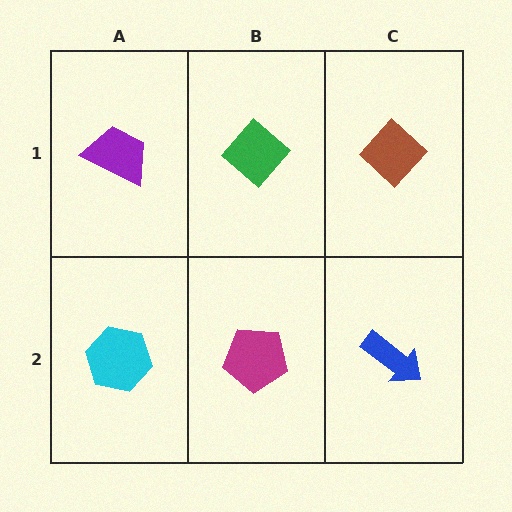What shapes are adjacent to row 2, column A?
A purple trapezoid (row 1, column A), a magenta pentagon (row 2, column B).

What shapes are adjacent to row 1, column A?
A cyan hexagon (row 2, column A), a green diamond (row 1, column B).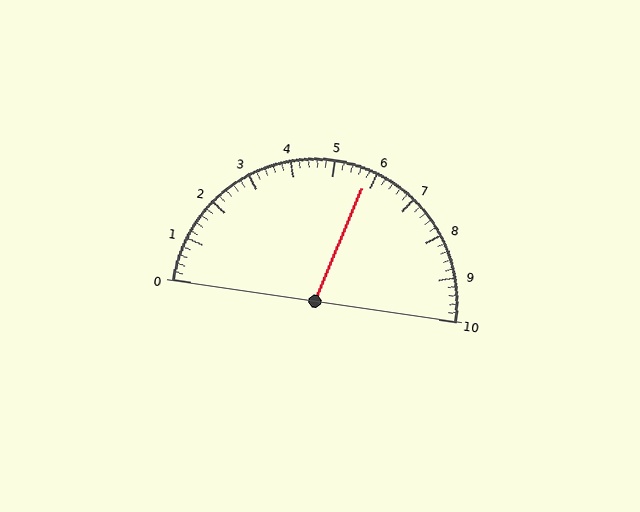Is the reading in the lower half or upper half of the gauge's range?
The reading is in the upper half of the range (0 to 10).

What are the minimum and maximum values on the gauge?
The gauge ranges from 0 to 10.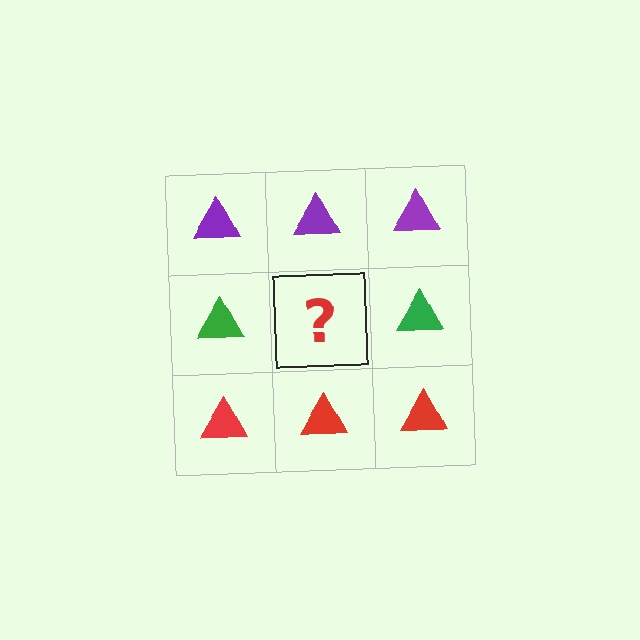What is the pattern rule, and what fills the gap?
The rule is that each row has a consistent color. The gap should be filled with a green triangle.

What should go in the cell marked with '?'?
The missing cell should contain a green triangle.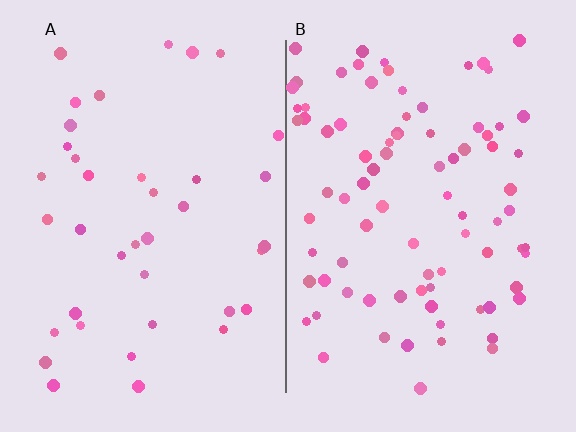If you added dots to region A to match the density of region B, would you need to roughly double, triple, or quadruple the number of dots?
Approximately double.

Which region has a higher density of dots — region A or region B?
B (the right).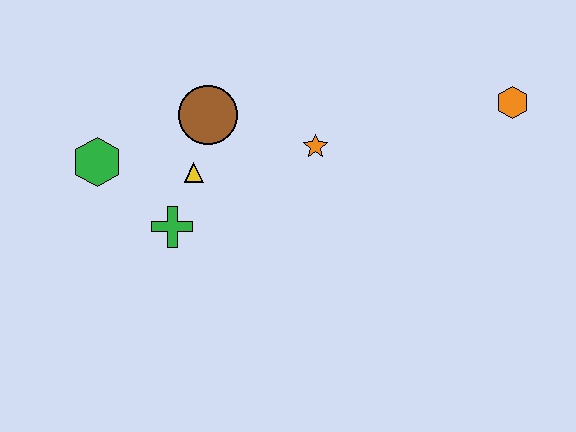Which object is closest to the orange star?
The brown circle is closest to the orange star.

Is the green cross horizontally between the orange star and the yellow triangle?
No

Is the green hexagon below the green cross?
No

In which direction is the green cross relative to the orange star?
The green cross is to the left of the orange star.